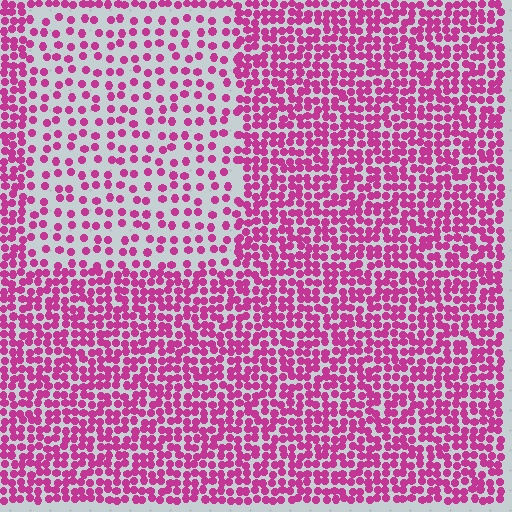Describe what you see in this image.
The image contains small magenta elements arranged at two different densities. A rectangle-shaped region is visible where the elements are less densely packed than the surrounding area.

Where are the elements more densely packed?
The elements are more densely packed outside the rectangle boundary.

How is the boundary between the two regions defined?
The boundary is defined by a change in element density (approximately 2.2x ratio). All elements are the same color, size, and shape.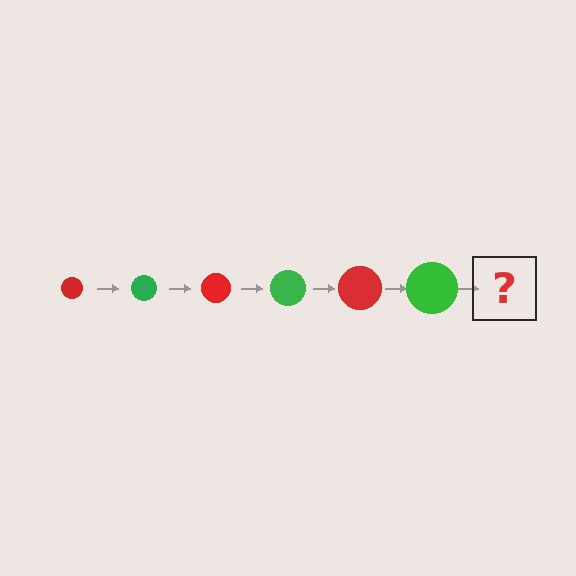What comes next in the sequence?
The next element should be a red circle, larger than the previous one.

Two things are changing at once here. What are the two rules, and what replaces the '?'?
The two rules are that the circle grows larger each step and the color cycles through red and green. The '?' should be a red circle, larger than the previous one.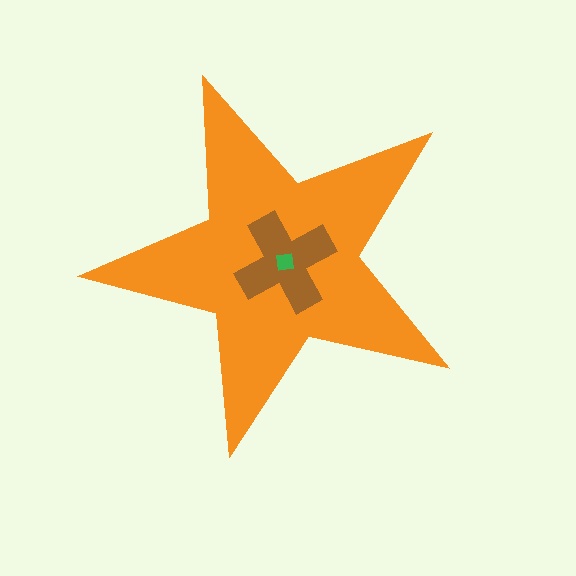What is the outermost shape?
The orange star.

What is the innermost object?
The green square.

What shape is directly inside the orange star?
The brown cross.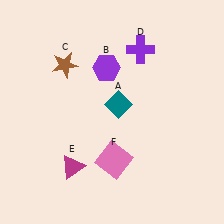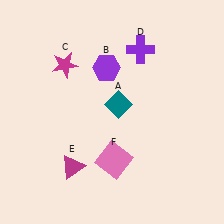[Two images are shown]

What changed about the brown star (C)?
In Image 1, C is brown. In Image 2, it changed to magenta.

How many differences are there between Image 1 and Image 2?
There is 1 difference between the two images.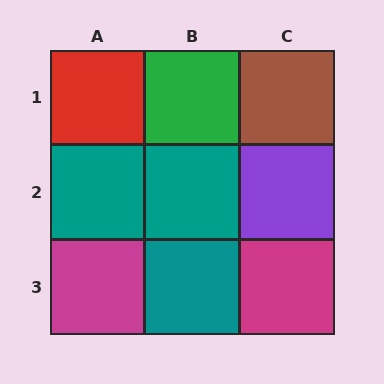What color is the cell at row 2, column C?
Purple.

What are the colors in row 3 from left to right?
Magenta, teal, magenta.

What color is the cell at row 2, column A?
Teal.